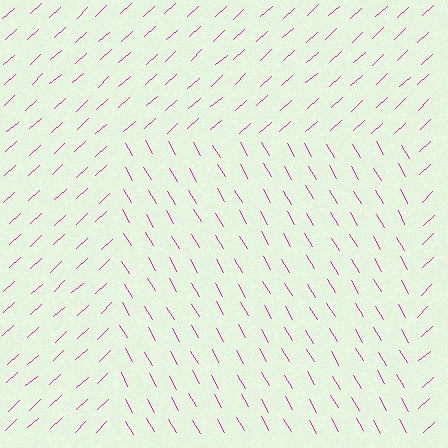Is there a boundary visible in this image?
Yes, there is a texture boundary formed by a change in line orientation.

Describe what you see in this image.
The image is filled with small magenta line segments. A rectangle region in the image has lines oriented differently from the surrounding lines, creating a visible texture boundary.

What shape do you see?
I see a rectangle.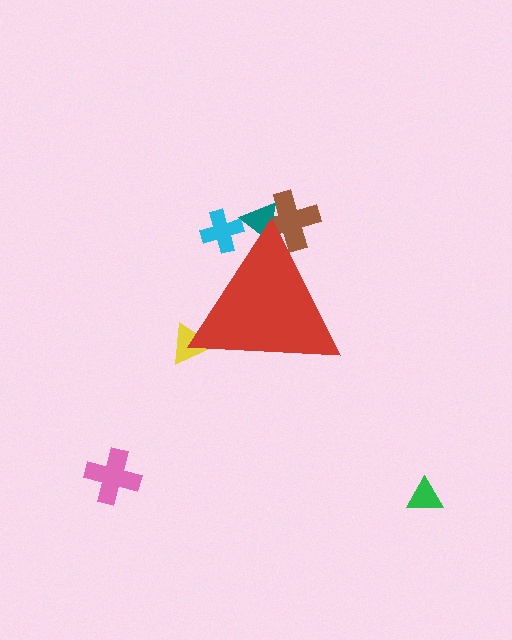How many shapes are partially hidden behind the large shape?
4 shapes are partially hidden.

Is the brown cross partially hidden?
Yes, the brown cross is partially hidden behind the red triangle.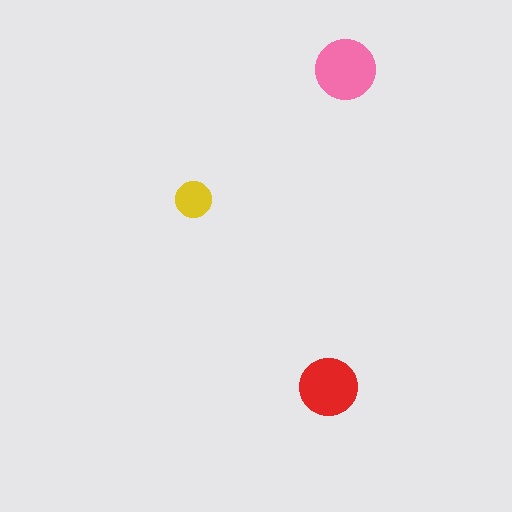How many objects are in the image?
There are 3 objects in the image.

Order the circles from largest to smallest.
the pink one, the red one, the yellow one.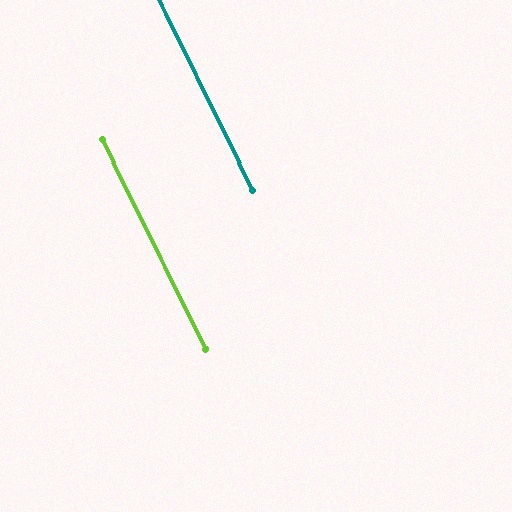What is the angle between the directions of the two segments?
Approximately 0 degrees.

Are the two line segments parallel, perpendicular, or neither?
Parallel — their directions differ by only 0.1°.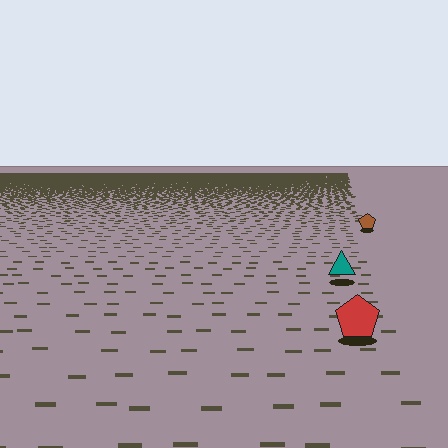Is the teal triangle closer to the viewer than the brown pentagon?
Yes. The teal triangle is closer — you can tell from the texture gradient: the ground texture is coarser near it.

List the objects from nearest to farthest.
From nearest to farthest: the red pentagon, the teal triangle, the brown pentagon.